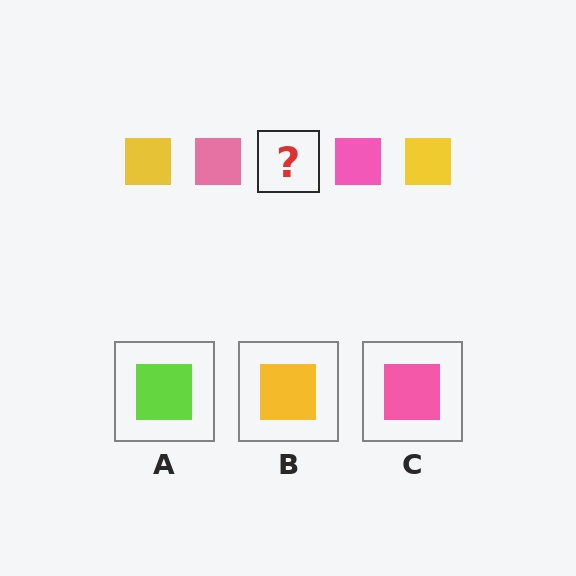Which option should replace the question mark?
Option B.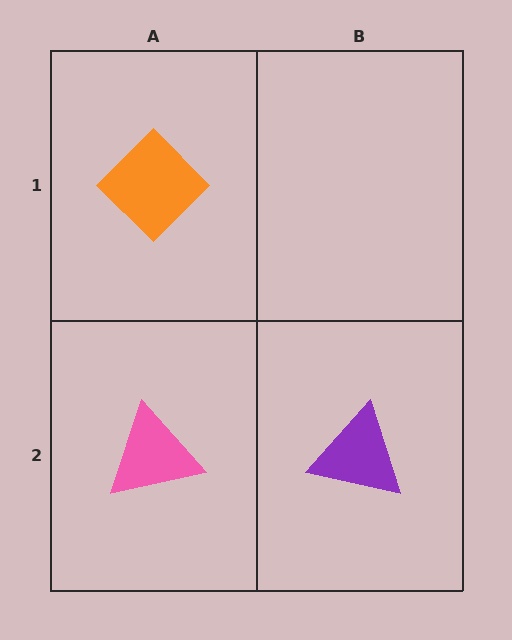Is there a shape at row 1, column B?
No, that cell is empty.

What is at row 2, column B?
A purple triangle.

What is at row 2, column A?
A pink triangle.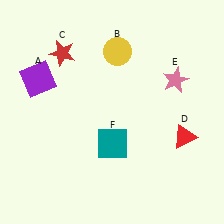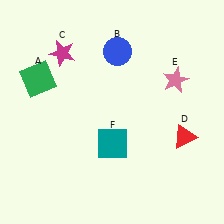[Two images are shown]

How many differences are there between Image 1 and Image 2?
There are 3 differences between the two images.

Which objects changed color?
A changed from purple to green. B changed from yellow to blue. C changed from red to magenta.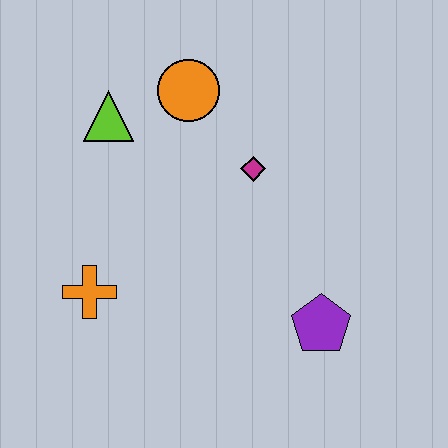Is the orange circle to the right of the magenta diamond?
No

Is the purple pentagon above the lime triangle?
No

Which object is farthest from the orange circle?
The purple pentagon is farthest from the orange circle.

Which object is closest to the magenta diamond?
The orange circle is closest to the magenta diamond.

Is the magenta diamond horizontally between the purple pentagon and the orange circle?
Yes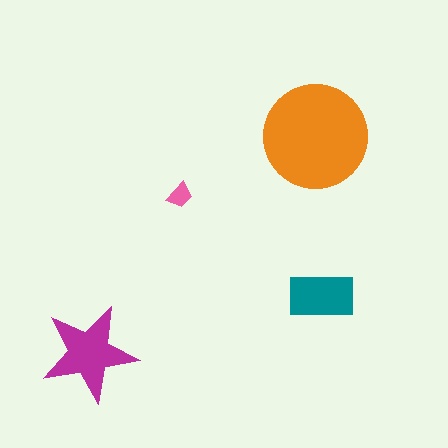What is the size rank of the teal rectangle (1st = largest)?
3rd.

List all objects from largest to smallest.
The orange circle, the magenta star, the teal rectangle, the pink trapezoid.